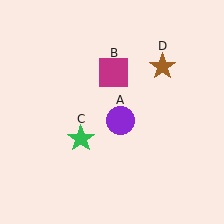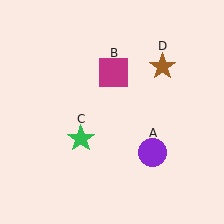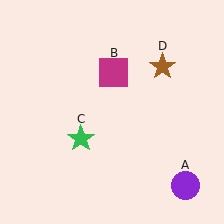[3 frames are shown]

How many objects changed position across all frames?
1 object changed position: purple circle (object A).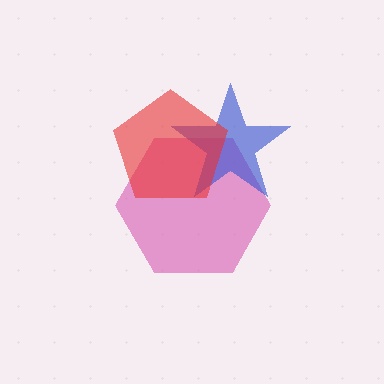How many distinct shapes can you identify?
There are 3 distinct shapes: a pink hexagon, a blue star, a red pentagon.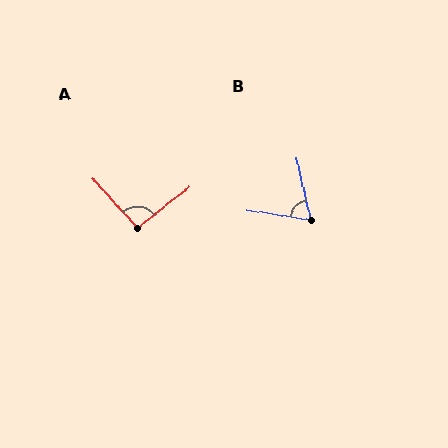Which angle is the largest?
A, at approximately 94 degrees.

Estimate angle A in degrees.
Approximately 94 degrees.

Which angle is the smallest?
B, at approximately 68 degrees.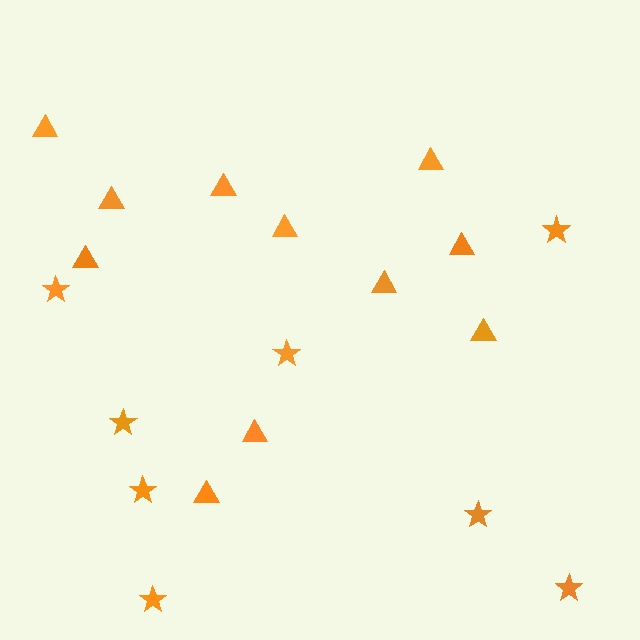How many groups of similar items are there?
There are 2 groups: one group of triangles (11) and one group of stars (8).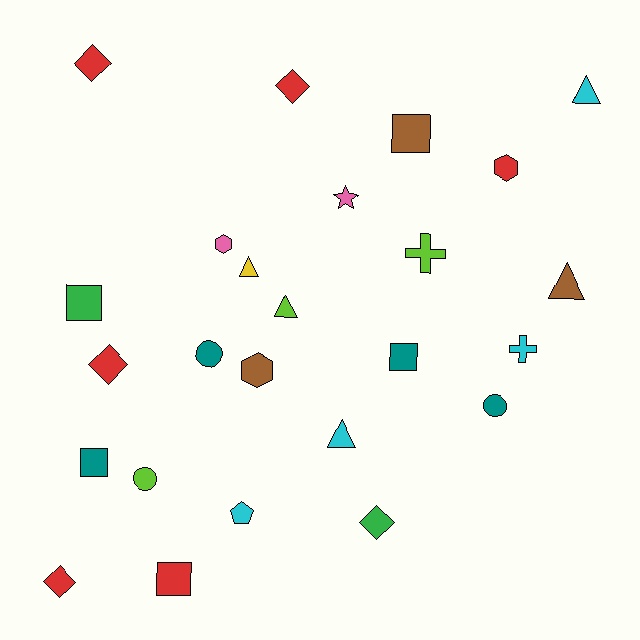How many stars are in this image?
There is 1 star.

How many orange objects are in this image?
There are no orange objects.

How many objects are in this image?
There are 25 objects.